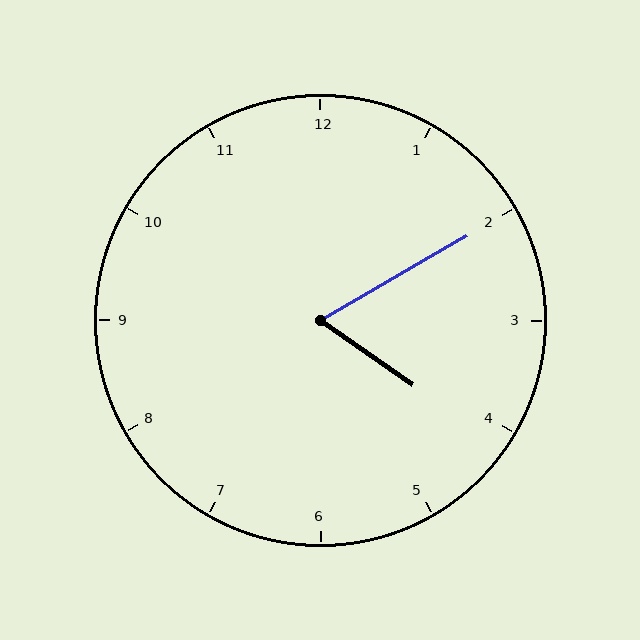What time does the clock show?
4:10.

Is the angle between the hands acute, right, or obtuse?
It is acute.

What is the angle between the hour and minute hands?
Approximately 65 degrees.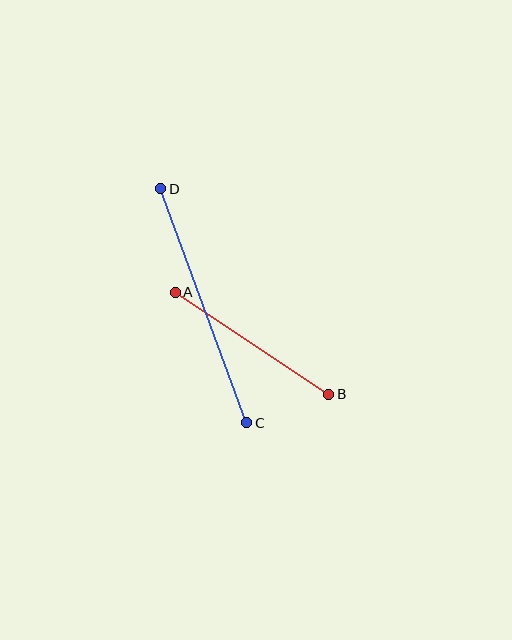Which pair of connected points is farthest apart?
Points C and D are farthest apart.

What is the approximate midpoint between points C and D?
The midpoint is at approximately (204, 306) pixels.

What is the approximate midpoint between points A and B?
The midpoint is at approximately (252, 343) pixels.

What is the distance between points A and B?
The distance is approximately 184 pixels.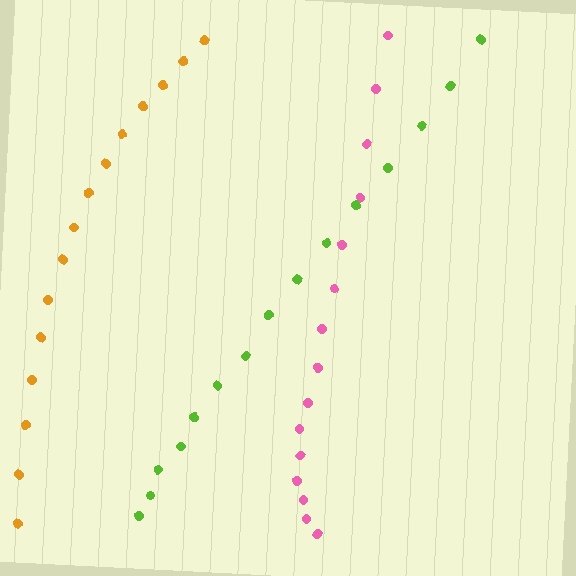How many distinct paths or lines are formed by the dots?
There are 3 distinct paths.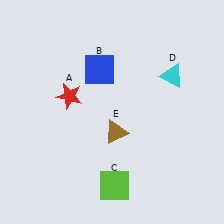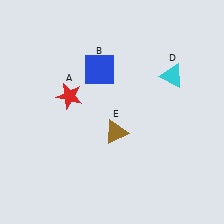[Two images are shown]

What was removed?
The lime square (C) was removed in Image 2.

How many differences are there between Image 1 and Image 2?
There is 1 difference between the two images.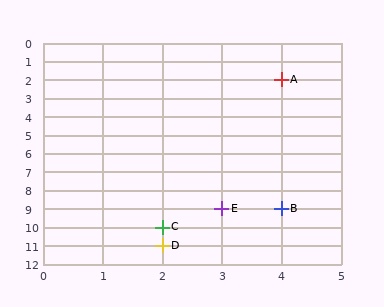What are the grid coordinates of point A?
Point A is at grid coordinates (4, 2).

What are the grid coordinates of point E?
Point E is at grid coordinates (3, 9).